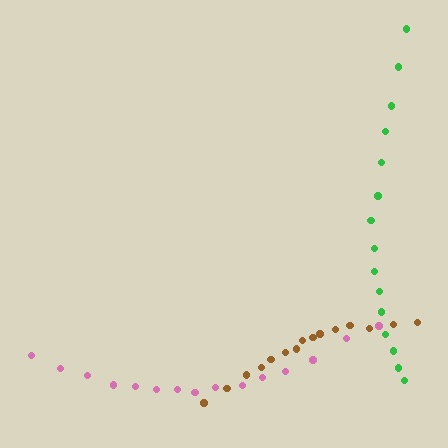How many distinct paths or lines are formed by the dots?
There are 3 distinct paths.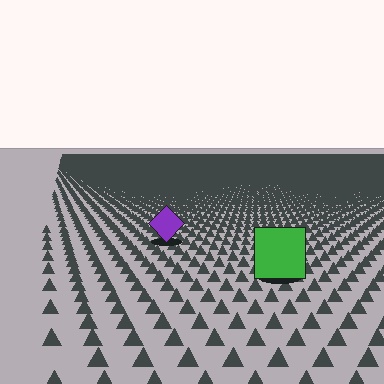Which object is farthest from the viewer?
The purple diamond is farthest from the viewer. It appears smaller and the ground texture around it is denser.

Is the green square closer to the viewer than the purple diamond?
Yes. The green square is closer — you can tell from the texture gradient: the ground texture is coarser near it.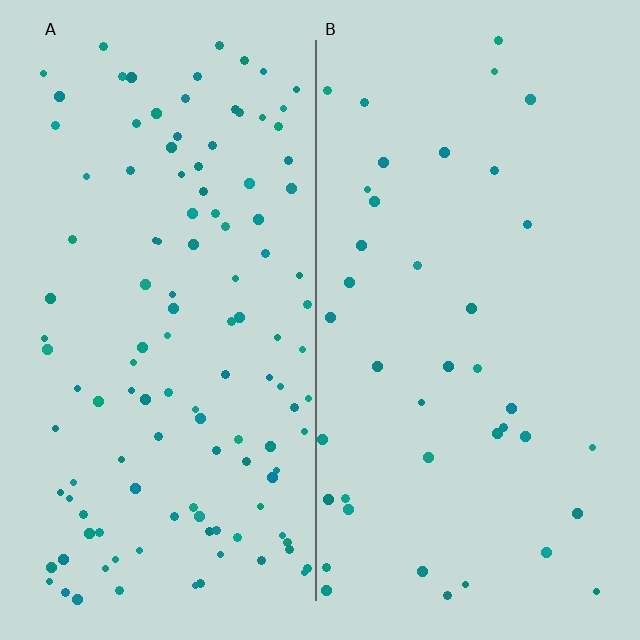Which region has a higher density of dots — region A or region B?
A (the left).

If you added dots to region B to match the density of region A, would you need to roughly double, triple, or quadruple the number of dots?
Approximately triple.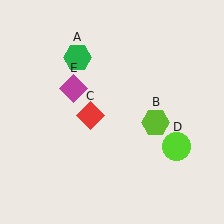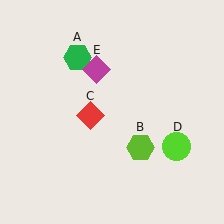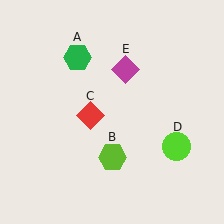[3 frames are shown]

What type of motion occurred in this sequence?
The lime hexagon (object B), magenta diamond (object E) rotated clockwise around the center of the scene.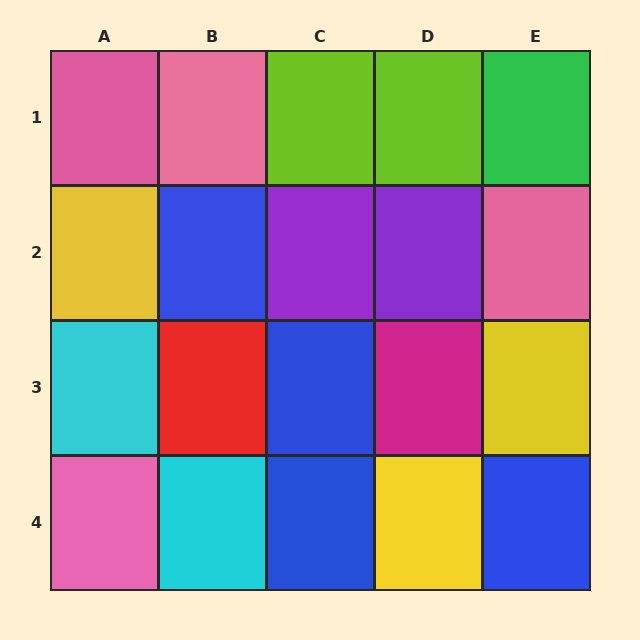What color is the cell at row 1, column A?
Pink.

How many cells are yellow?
3 cells are yellow.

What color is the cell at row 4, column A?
Pink.